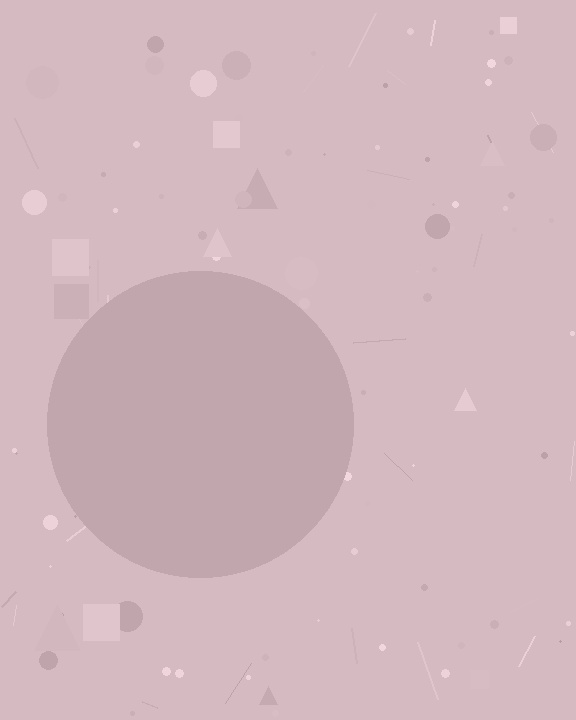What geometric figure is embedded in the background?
A circle is embedded in the background.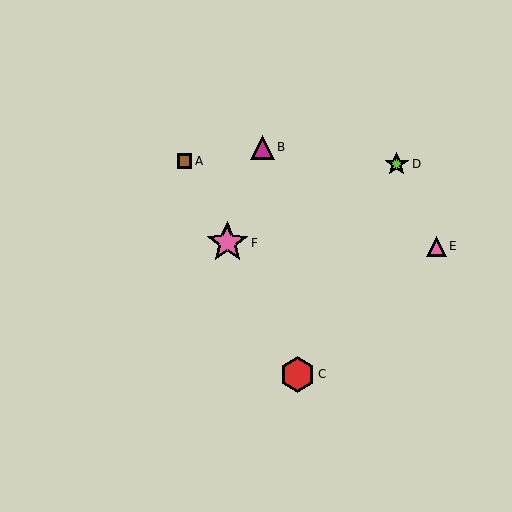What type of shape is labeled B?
Shape B is a magenta triangle.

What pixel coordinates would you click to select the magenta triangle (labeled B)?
Click at (262, 147) to select the magenta triangle B.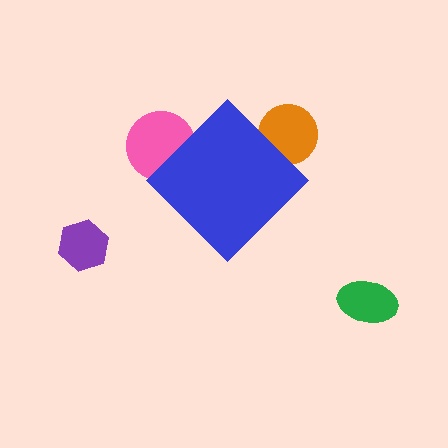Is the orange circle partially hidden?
Yes, the orange circle is partially hidden behind the blue diamond.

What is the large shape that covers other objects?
A blue diamond.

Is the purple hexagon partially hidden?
No, the purple hexagon is fully visible.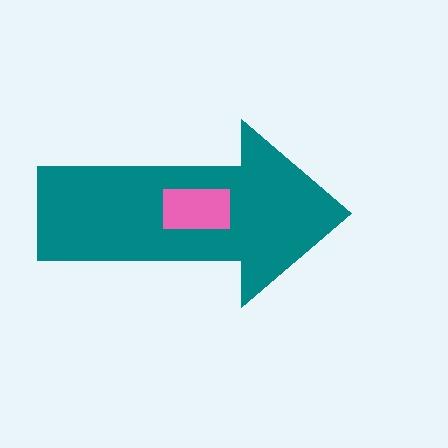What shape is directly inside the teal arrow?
The pink rectangle.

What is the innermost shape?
The pink rectangle.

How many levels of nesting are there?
2.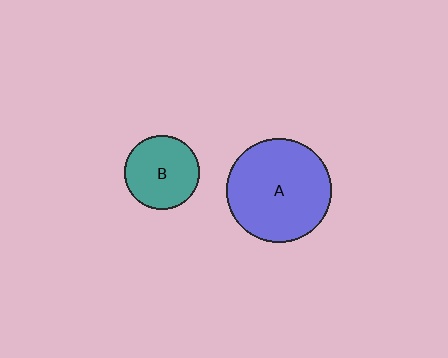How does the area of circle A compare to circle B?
Approximately 2.0 times.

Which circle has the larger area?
Circle A (blue).